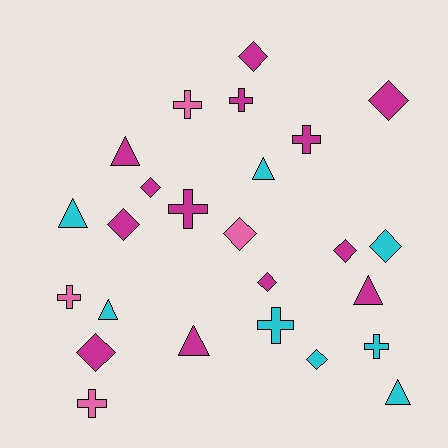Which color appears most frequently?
Magenta, with 13 objects.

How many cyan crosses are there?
There are 2 cyan crosses.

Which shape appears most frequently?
Diamond, with 10 objects.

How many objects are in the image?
There are 25 objects.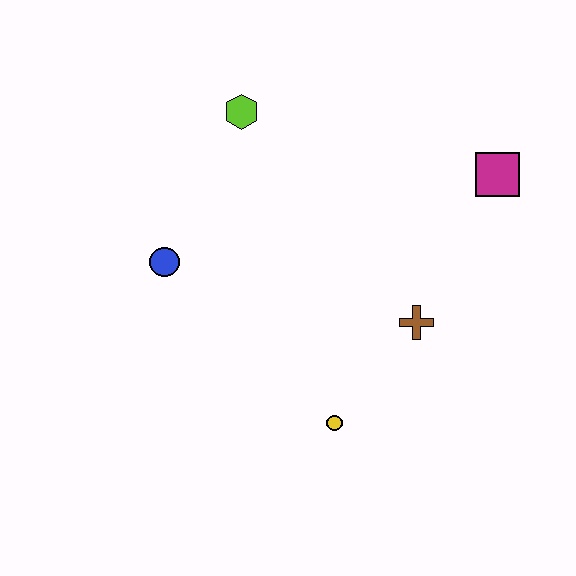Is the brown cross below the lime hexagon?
Yes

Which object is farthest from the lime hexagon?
The yellow circle is farthest from the lime hexagon.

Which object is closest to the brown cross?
The yellow circle is closest to the brown cross.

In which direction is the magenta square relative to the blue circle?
The magenta square is to the right of the blue circle.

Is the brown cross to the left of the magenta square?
Yes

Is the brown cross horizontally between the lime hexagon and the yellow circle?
No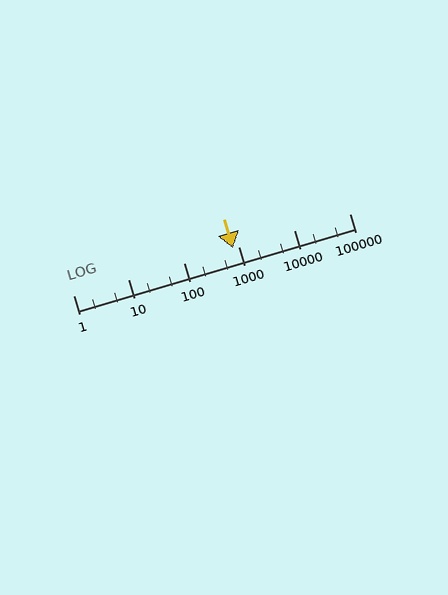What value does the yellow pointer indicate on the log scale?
The pointer indicates approximately 790.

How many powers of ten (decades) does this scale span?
The scale spans 5 decades, from 1 to 100000.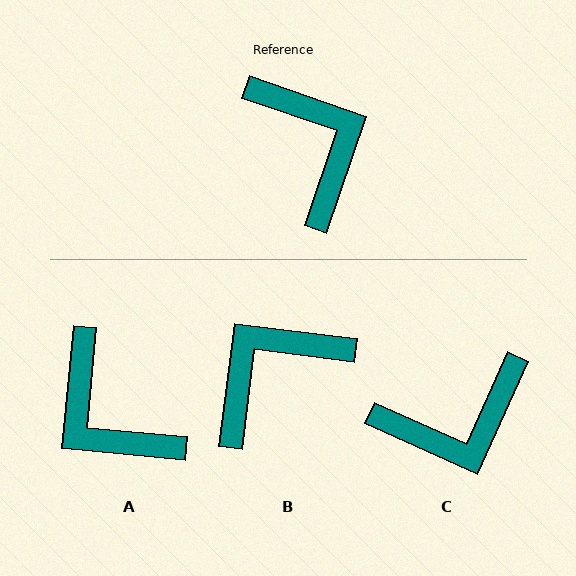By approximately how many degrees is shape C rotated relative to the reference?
Approximately 95 degrees clockwise.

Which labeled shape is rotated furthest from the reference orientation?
A, about 166 degrees away.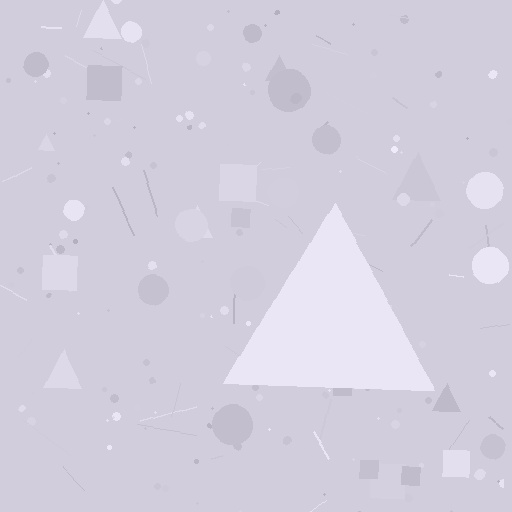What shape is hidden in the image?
A triangle is hidden in the image.